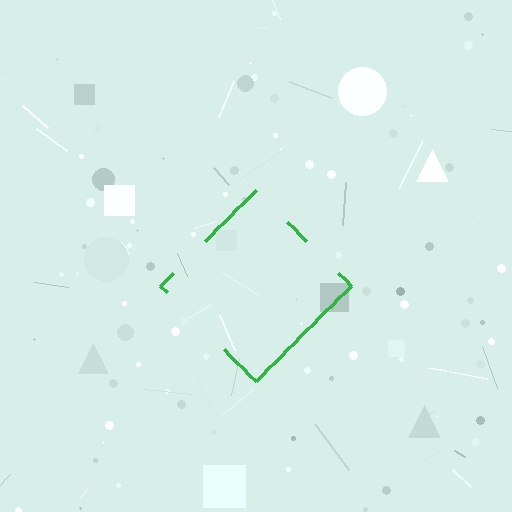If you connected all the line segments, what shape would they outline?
They would outline a diamond.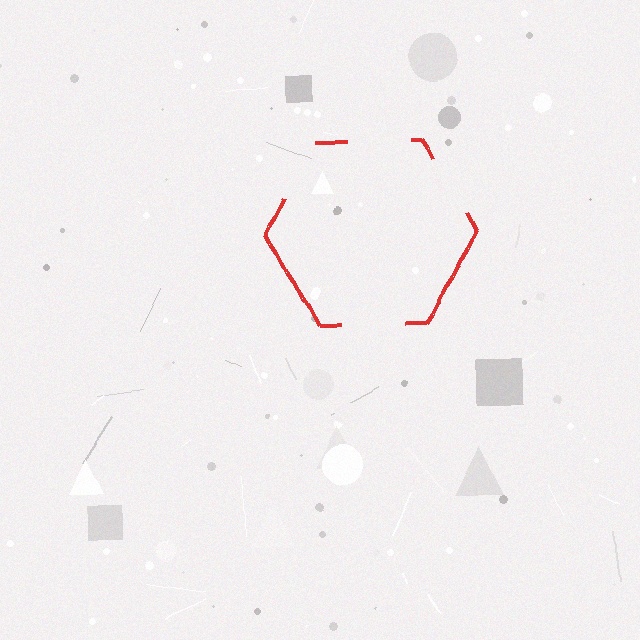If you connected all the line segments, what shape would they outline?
They would outline a hexagon.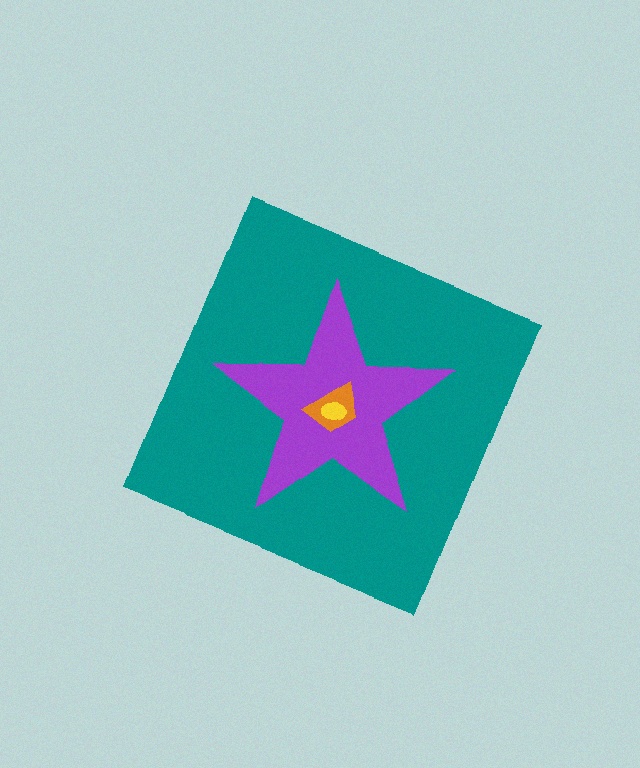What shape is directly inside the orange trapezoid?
The yellow ellipse.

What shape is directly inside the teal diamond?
The purple star.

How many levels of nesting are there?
4.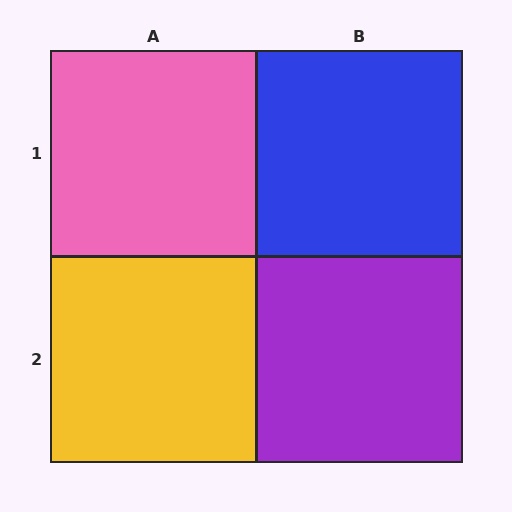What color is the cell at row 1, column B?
Blue.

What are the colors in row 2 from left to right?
Yellow, purple.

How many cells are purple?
1 cell is purple.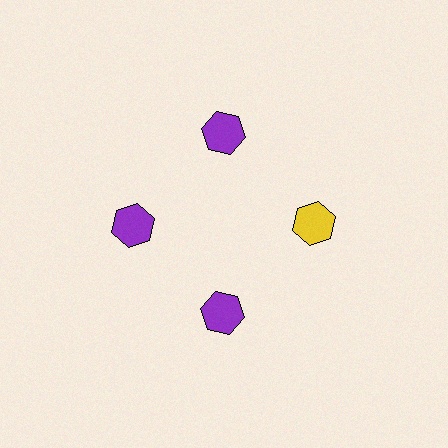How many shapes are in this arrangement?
There are 4 shapes arranged in a ring pattern.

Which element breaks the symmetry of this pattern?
The yellow hexagon at roughly the 3 o'clock position breaks the symmetry. All other shapes are purple hexagons.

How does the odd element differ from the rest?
It has a different color: yellow instead of purple.